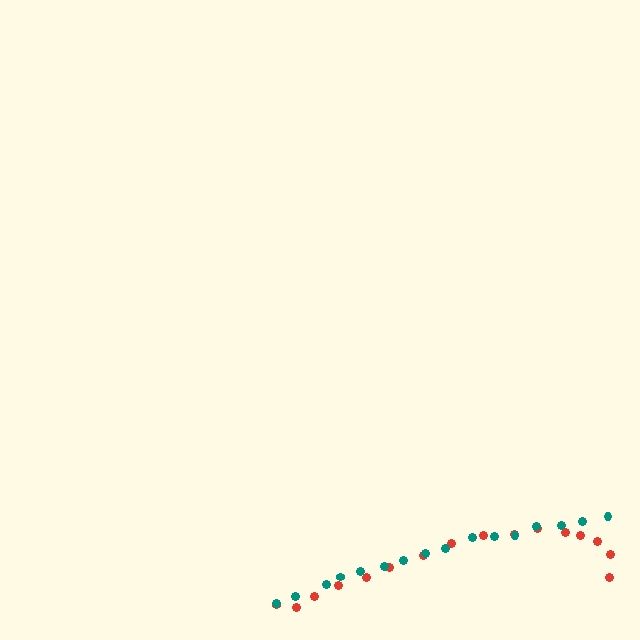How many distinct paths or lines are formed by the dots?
There are 2 distinct paths.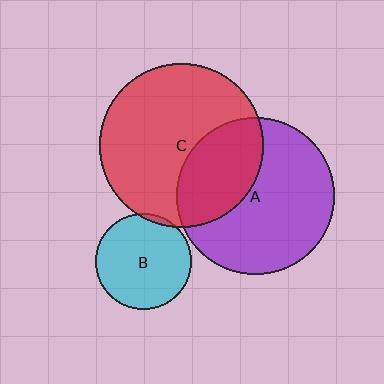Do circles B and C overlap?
Yes.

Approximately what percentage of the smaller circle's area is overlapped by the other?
Approximately 5%.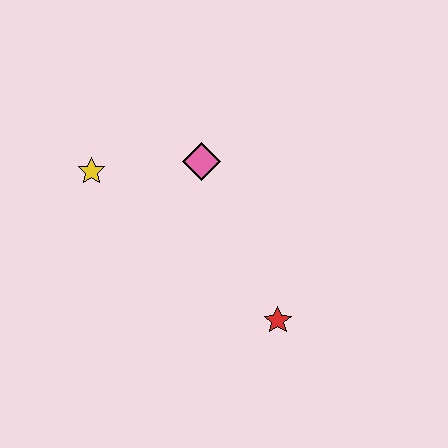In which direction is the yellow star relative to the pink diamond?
The yellow star is to the left of the pink diamond.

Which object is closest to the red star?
The pink diamond is closest to the red star.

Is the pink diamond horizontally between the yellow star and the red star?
Yes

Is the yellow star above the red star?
Yes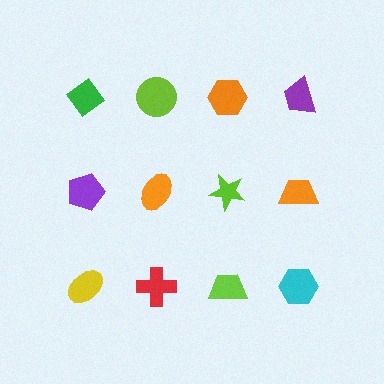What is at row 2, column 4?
An orange trapezoid.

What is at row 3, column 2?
A red cross.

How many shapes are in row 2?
4 shapes.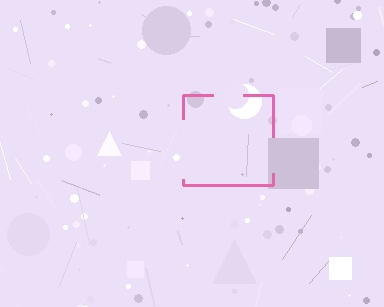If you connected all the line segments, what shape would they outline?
They would outline a square.